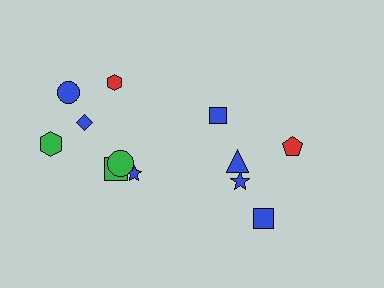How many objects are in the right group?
There are 5 objects.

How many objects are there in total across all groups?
There are 12 objects.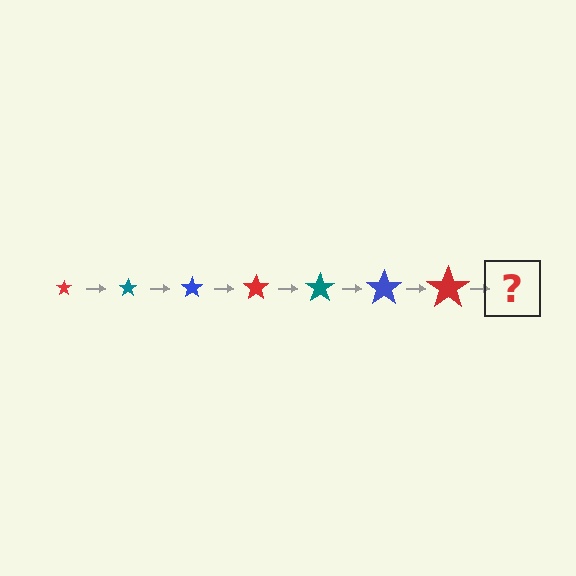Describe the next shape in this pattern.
It should be a teal star, larger than the previous one.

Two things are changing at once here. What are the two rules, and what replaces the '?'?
The two rules are that the star grows larger each step and the color cycles through red, teal, and blue. The '?' should be a teal star, larger than the previous one.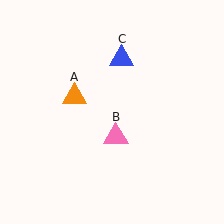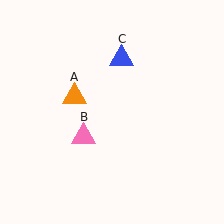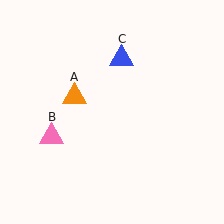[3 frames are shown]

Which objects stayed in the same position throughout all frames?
Orange triangle (object A) and blue triangle (object C) remained stationary.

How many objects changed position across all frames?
1 object changed position: pink triangle (object B).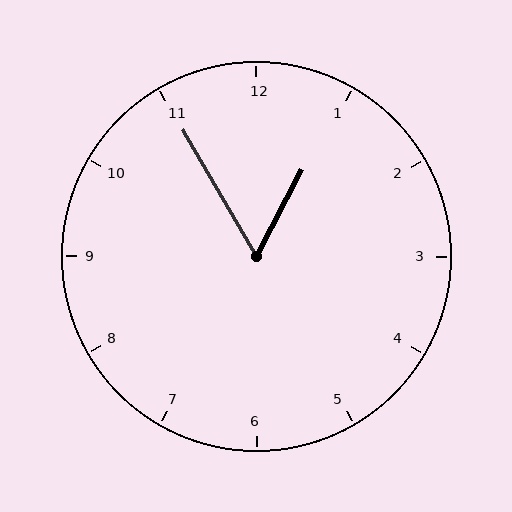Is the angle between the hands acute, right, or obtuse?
It is acute.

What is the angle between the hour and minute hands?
Approximately 58 degrees.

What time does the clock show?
12:55.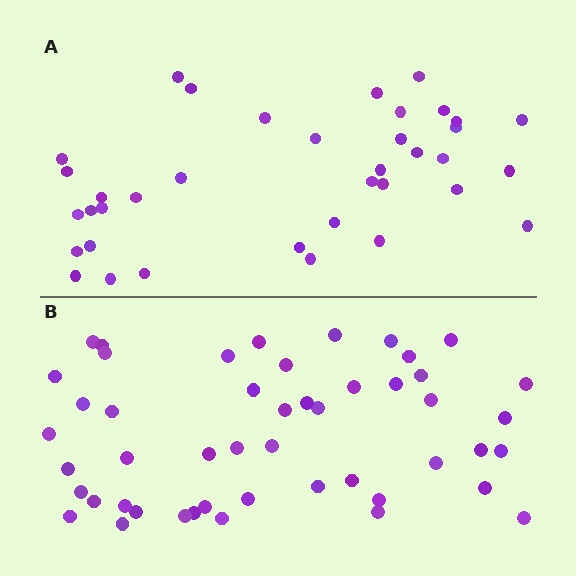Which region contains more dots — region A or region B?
Region B (the bottom region) has more dots.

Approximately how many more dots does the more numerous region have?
Region B has roughly 12 or so more dots than region A.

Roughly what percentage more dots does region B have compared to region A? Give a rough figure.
About 30% more.